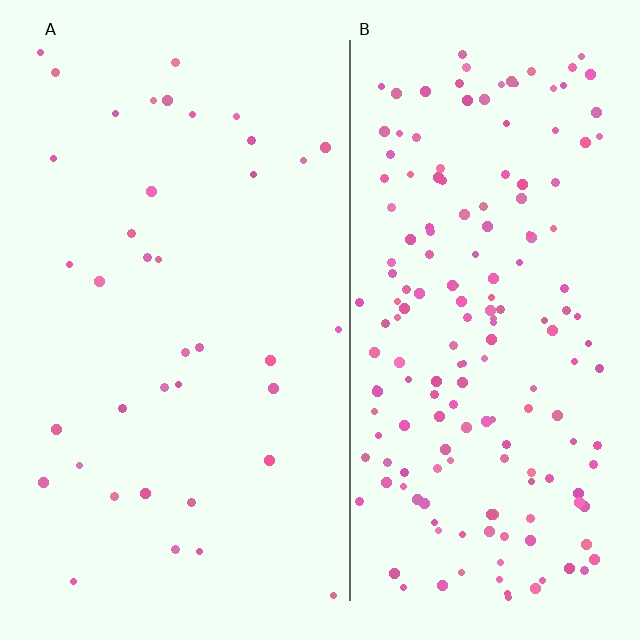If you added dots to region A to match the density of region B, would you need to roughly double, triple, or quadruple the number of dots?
Approximately quadruple.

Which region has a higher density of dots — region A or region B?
B (the right).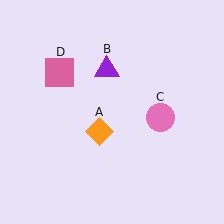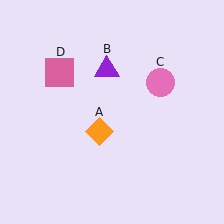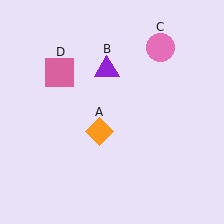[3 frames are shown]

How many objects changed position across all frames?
1 object changed position: pink circle (object C).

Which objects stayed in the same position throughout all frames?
Orange diamond (object A) and purple triangle (object B) and pink square (object D) remained stationary.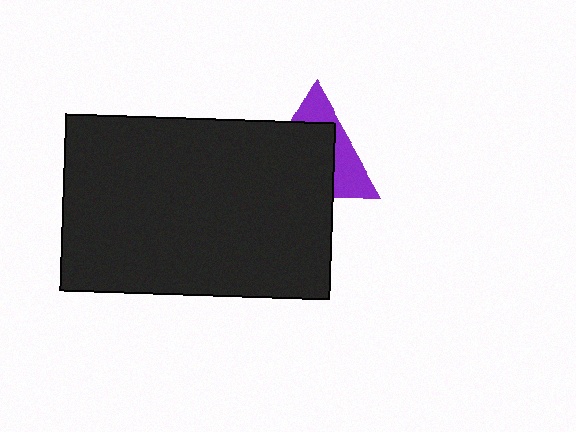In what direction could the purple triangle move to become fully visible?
The purple triangle could move toward the upper-right. That would shift it out from behind the black rectangle entirely.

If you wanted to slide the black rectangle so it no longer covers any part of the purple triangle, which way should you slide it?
Slide it toward the lower-left — that is the most direct way to separate the two shapes.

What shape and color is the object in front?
The object in front is a black rectangle.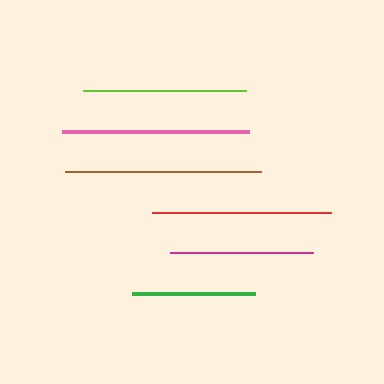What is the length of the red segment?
The red segment is approximately 179 pixels long.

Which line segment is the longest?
The brown line is the longest at approximately 196 pixels.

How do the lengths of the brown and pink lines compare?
The brown and pink lines are approximately the same length.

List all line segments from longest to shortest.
From longest to shortest: brown, pink, red, lime, magenta, green.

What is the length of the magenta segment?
The magenta segment is approximately 144 pixels long.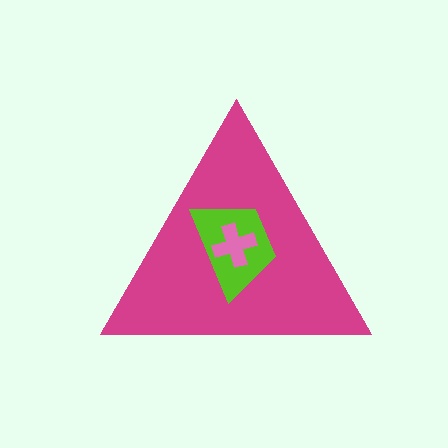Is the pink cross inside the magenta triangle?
Yes.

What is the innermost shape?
The pink cross.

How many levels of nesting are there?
3.